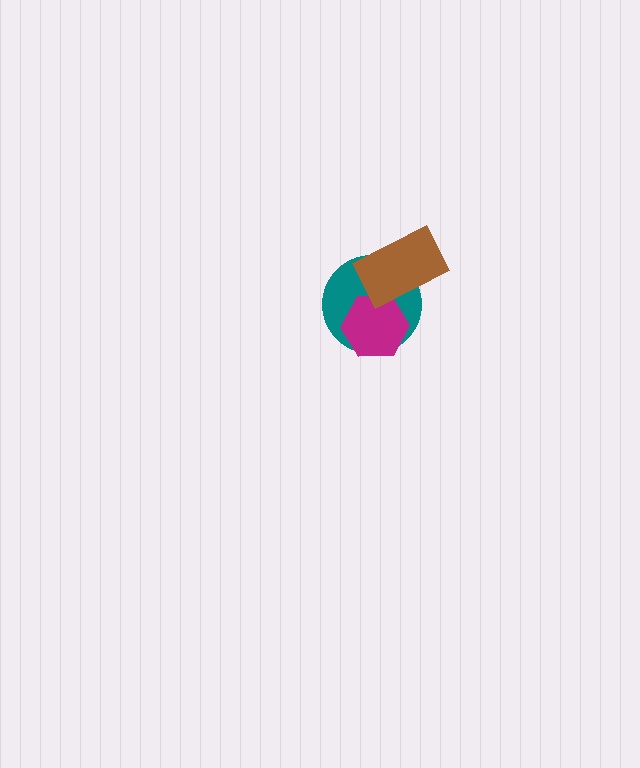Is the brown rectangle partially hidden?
No, no other shape covers it.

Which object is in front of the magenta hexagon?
The brown rectangle is in front of the magenta hexagon.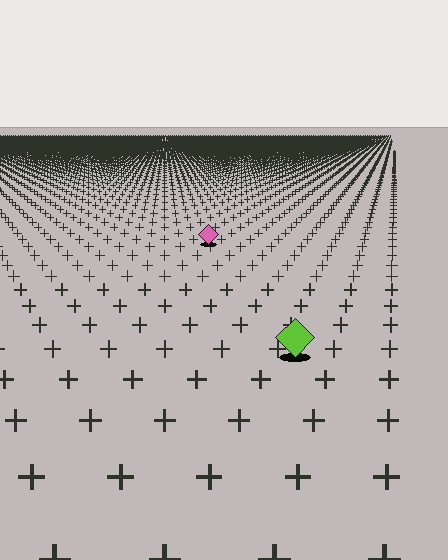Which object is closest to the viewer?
The lime diamond is closest. The texture marks near it are larger and more spread out.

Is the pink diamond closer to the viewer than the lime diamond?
No. The lime diamond is closer — you can tell from the texture gradient: the ground texture is coarser near it.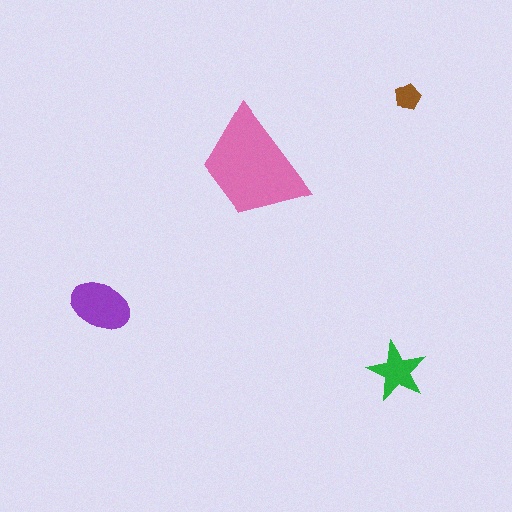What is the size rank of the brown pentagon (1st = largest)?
4th.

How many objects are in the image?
There are 4 objects in the image.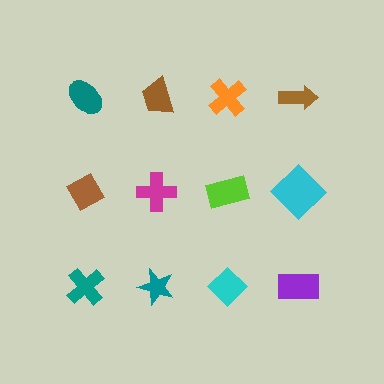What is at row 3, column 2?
A teal star.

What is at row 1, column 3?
An orange cross.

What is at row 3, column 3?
A cyan diamond.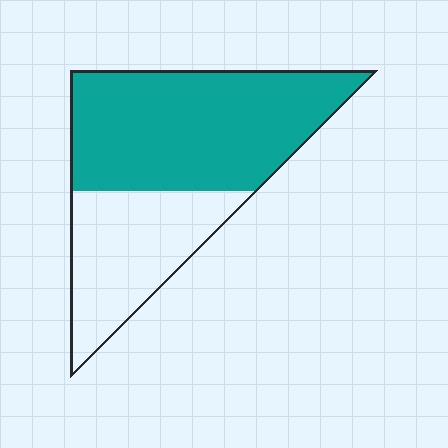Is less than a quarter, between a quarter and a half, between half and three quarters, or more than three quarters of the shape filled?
Between half and three quarters.